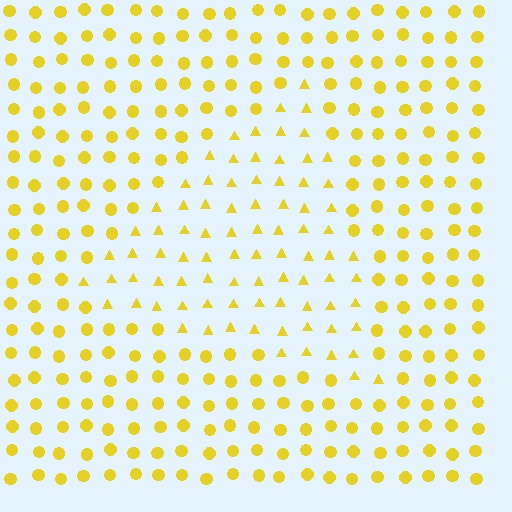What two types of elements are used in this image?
The image uses triangles inside the triangle region and circles outside it.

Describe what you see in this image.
The image is filled with small yellow elements arranged in a uniform grid. A triangle-shaped region contains triangles, while the surrounding area contains circles. The boundary is defined purely by the change in element shape.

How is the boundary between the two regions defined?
The boundary is defined by a change in element shape: triangles inside vs. circles outside. All elements share the same color and spacing.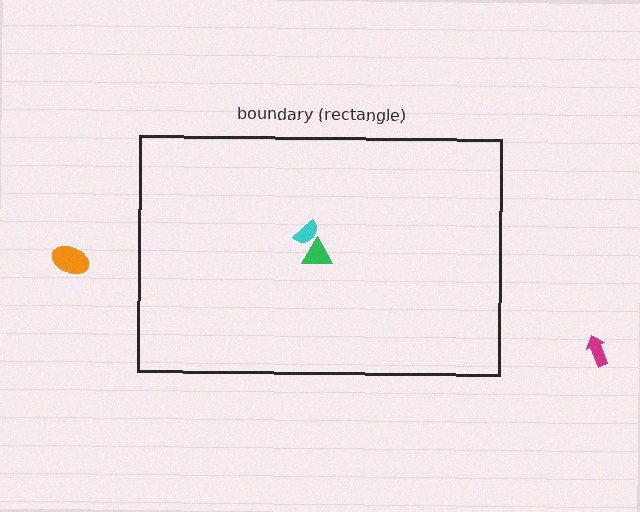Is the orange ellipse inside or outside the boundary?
Outside.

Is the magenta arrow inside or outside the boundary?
Outside.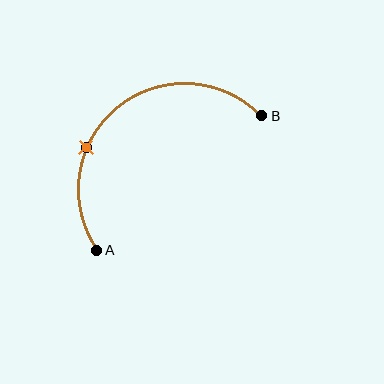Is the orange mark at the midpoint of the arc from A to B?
No. The orange mark lies on the arc but is closer to endpoint A. The arc midpoint would be at the point on the curve equidistant along the arc from both A and B.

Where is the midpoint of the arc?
The arc midpoint is the point on the curve farthest from the straight line joining A and B. It sits above and to the left of that line.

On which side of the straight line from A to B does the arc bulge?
The arc bulges above and to the left of the straight line connecting A and B.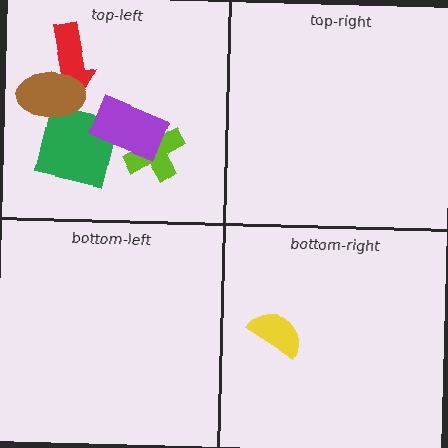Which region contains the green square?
The top-left region.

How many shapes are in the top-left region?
5.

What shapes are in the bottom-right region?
The yellow semicircle.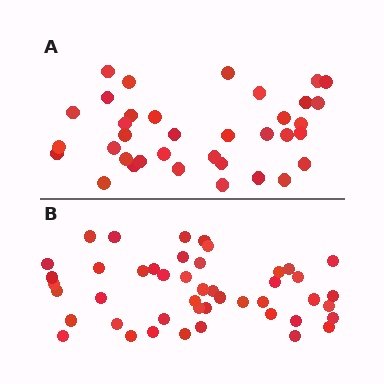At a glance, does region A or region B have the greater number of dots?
Region B (the bottom region) has more dots.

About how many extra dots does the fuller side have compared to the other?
Region B has roughly 10 or so more dots than region A.